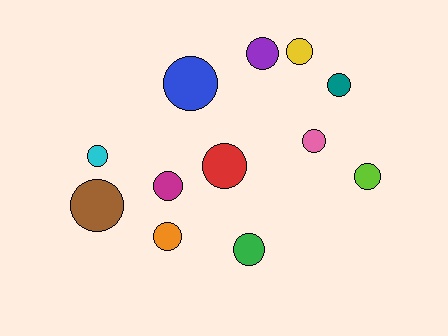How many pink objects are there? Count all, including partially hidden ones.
There is 1 pink object.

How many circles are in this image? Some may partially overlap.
There are 12 circles.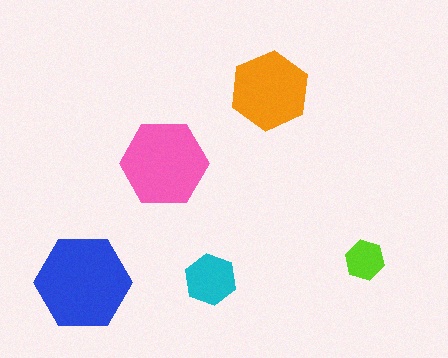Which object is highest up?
The orange hexagon is topmost.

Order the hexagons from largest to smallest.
the blue one, the pink one, the orange one, the cyan one, the lime one.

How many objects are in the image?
There are 5 objects in the image.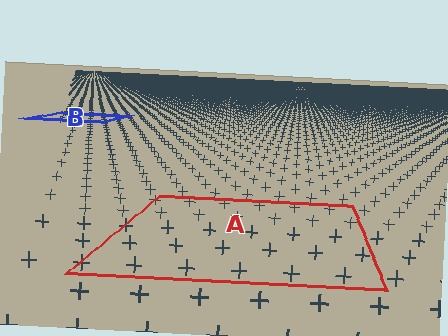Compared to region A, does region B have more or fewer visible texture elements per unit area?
Region B has more texture elements per unit area — they are packed more densely because it is farther away.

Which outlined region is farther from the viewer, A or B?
Region B is farther from the viewer — the texture elements inside it appear smaller and more densely packed.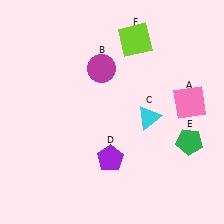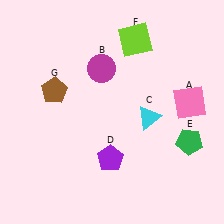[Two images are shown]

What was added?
A brown pentagon (G) was added in Image 2.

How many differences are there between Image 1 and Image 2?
There is 1 difference between the two images.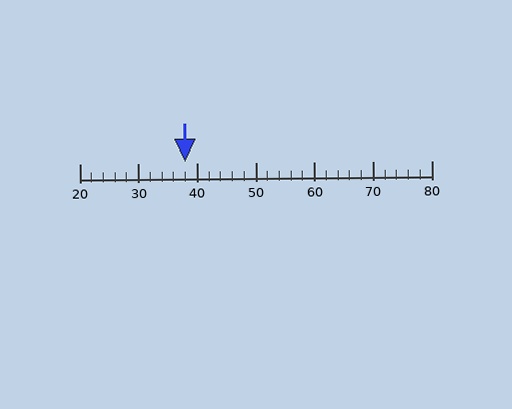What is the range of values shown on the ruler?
The ruler shows values from 20 to 80.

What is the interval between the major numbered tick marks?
The major tick marks are spaced 10 units apart.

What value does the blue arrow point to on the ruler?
The blue arrow points to approximately 38.